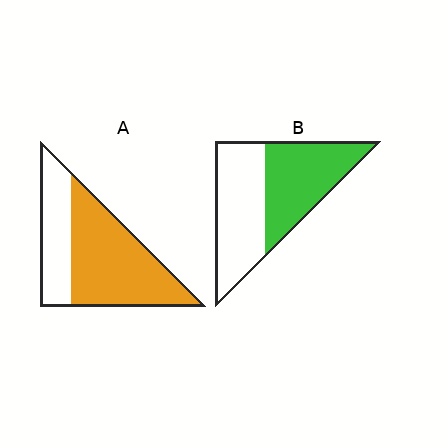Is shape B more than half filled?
Roughly half.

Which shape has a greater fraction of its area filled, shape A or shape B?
Shape A.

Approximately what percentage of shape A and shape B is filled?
A is approximately 65% and B is approximately 50%.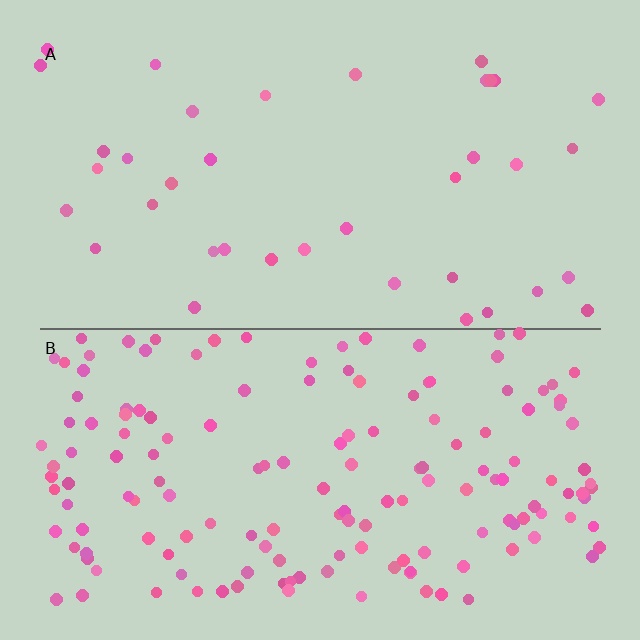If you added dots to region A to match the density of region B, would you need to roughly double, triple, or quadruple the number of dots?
Approximately quadruple.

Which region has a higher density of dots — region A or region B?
B (the bottom).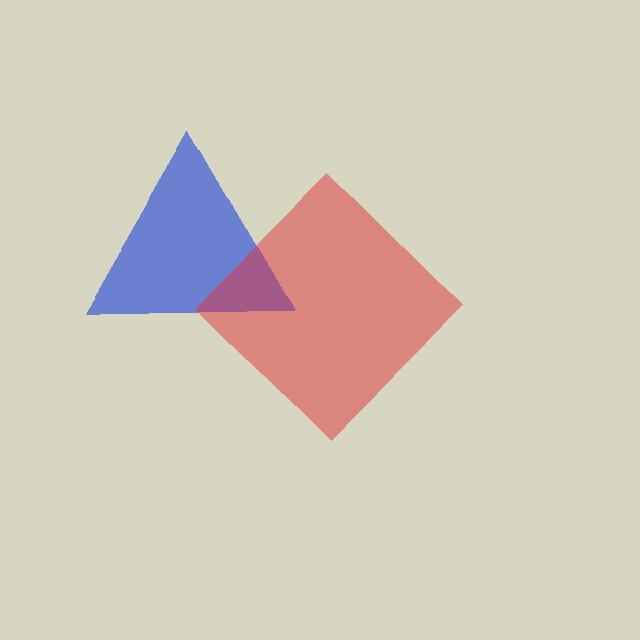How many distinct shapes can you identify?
There are 2 distinct shapes: a blue triangle, a red diamond.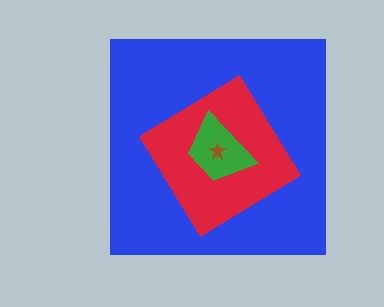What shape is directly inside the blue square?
The red diamond.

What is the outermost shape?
The blue square.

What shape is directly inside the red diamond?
The green trapezoid.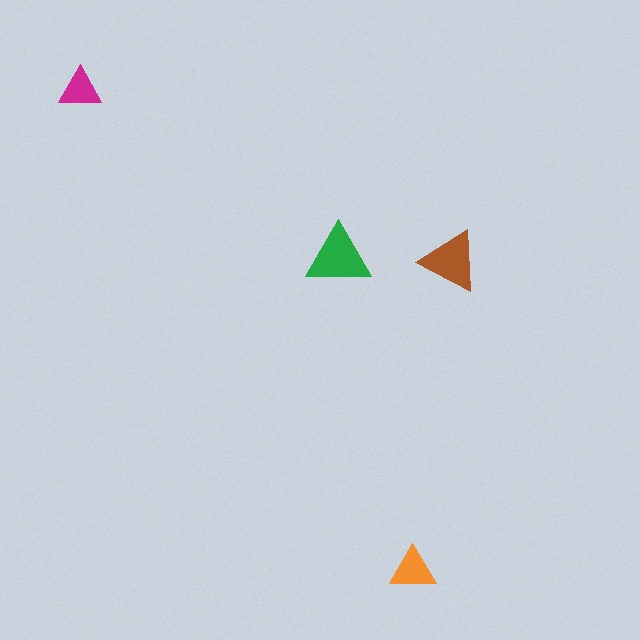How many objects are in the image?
There are 4 objects in the image.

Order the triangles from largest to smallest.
the green one, the brown one, the orange one, the magenta one.